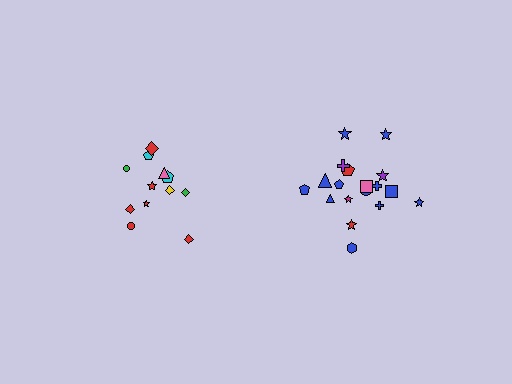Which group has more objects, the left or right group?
The right group.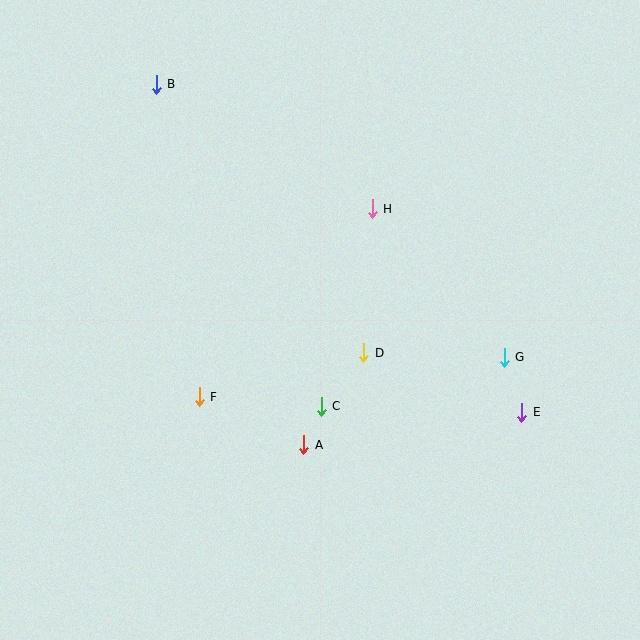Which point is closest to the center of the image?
Point D at (364, 353) is closest to the center.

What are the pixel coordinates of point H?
Point H is at (372, 209).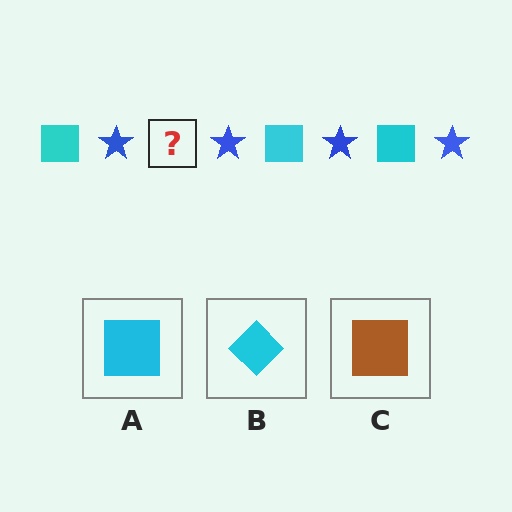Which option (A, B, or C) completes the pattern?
A.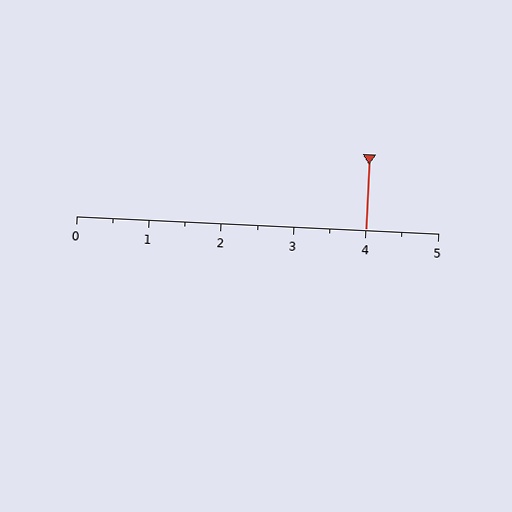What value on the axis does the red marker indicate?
The marker indicates approximately 4.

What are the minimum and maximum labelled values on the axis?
The axis runs from 0 to 5.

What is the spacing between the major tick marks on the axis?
The major ticks are spaced 1 apart.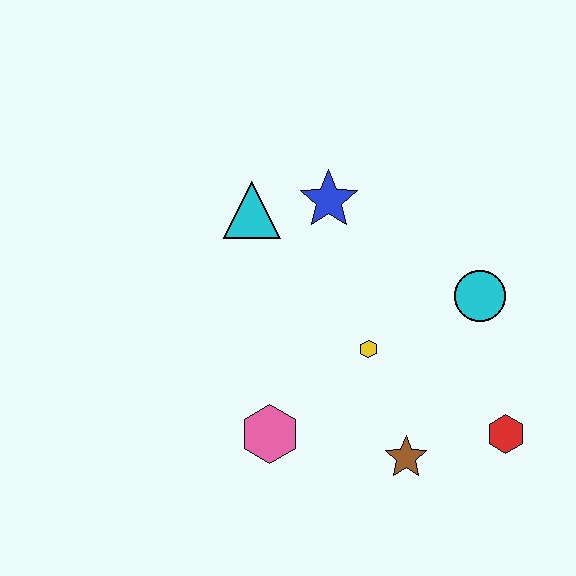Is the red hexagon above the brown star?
Yes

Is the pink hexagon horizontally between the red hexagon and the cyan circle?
No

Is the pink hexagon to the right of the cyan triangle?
Yes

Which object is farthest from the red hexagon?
The cyan triangle is farthest from the red hexagon.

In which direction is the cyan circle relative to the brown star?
The cyan circle is above the brown star.